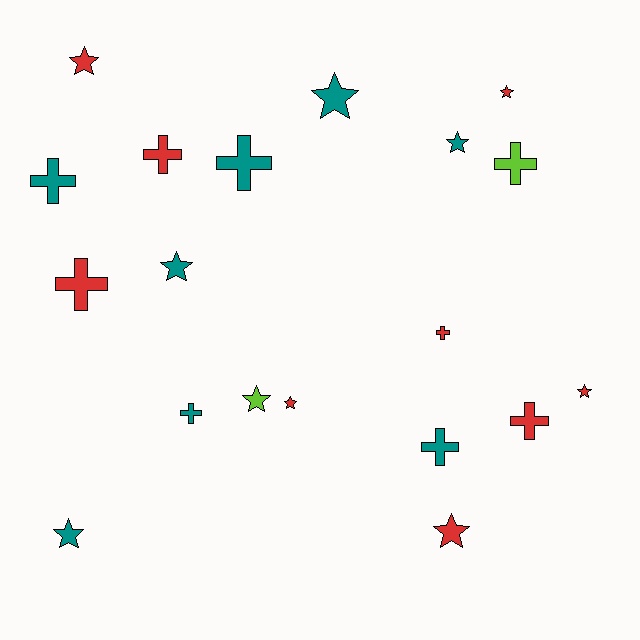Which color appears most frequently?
Red, with 9 objects.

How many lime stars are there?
There is 1 lime star.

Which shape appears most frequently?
Star, with 10 objects.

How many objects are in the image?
There are 19 objects.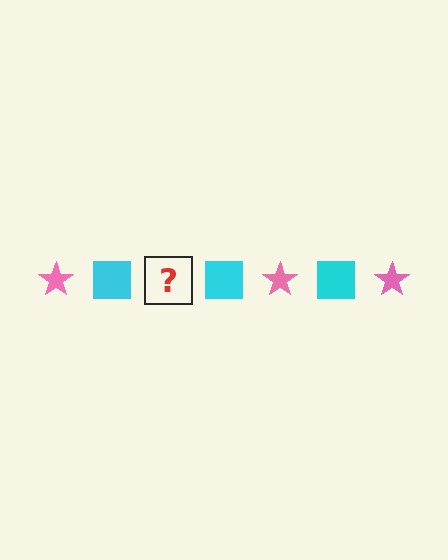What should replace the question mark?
The question mark should be replaced with a pink star.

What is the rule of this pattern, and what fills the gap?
The rule is that the pattern alternates between pink star and cyan square. The gap should be filled with a pink star.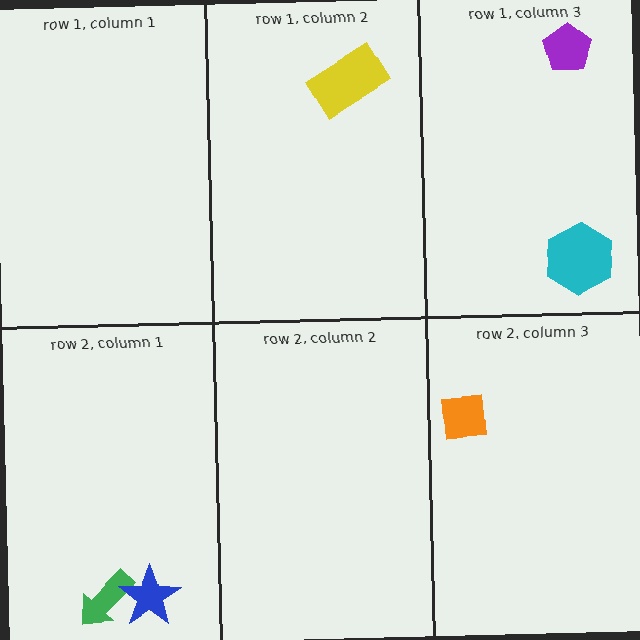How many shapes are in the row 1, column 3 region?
2.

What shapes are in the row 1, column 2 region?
The yellow rectangle.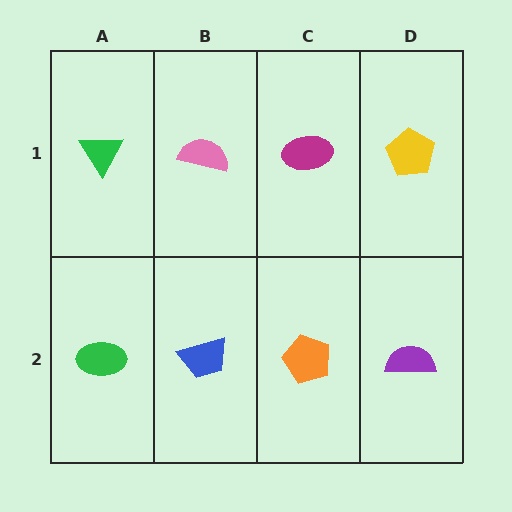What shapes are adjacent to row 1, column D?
A purple semicircle (row 2, column D), a magenta ellipse (row 1, column C).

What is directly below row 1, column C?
An orange pentagon.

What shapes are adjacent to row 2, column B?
A pink semicircle (row 1, column B), a green ellipse (row 2, column A), an orange pentagon (row 2, column C).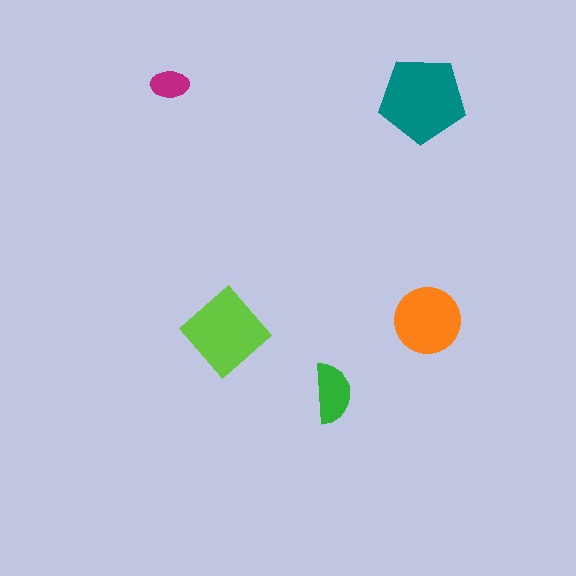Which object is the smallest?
The magenta ellipse.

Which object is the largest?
The teal pentagon.